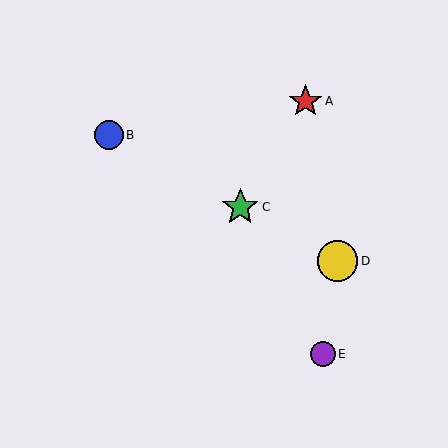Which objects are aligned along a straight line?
Objects B, C, D are aligned along a straight line.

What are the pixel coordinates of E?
Object E is at (323, 354).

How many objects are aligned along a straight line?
3 objects (B, C, D) are aligned along a straight line.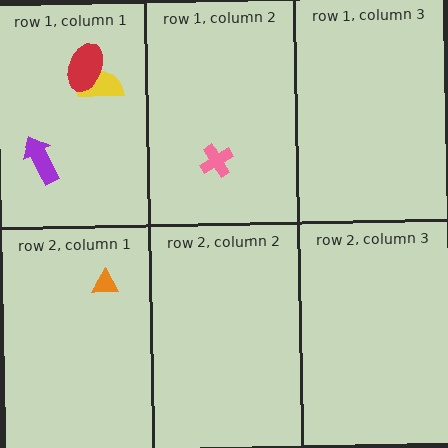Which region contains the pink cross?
The row 1, column 2 region.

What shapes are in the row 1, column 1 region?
The yellow semicircle, the purple arrow, the red ellipse.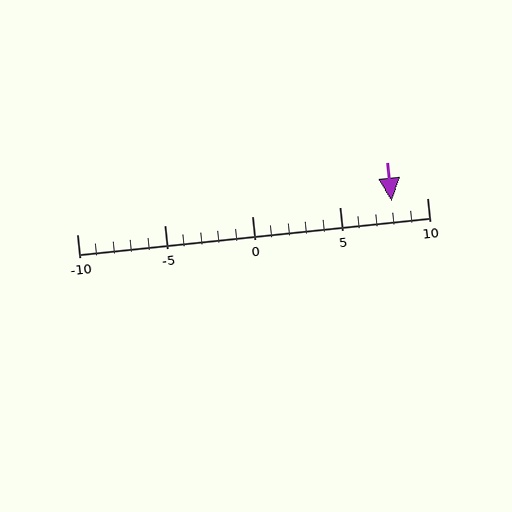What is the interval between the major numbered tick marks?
The major tick marks are spaced 5 units apart.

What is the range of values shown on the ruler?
The ruler shows values from -10 to 10.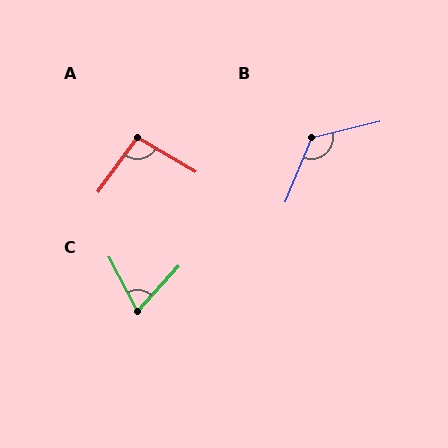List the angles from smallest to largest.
C (71°), A (96°), B (125°).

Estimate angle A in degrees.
Approximately 96 degrees.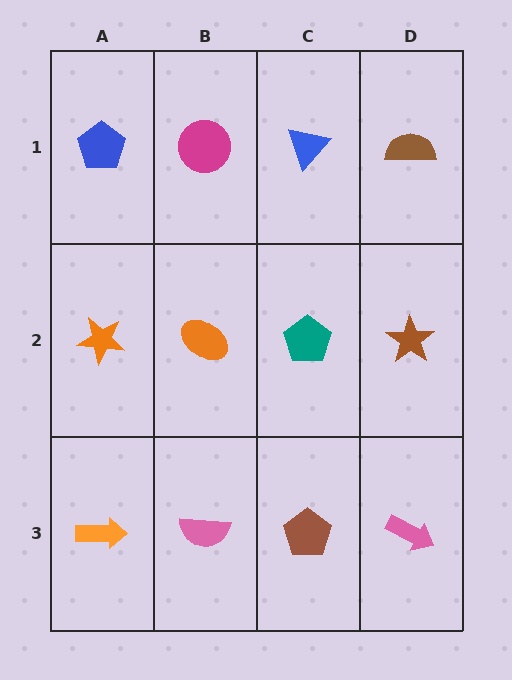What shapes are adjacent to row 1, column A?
An orange star (row 2, column A), a magenta circle (row 1, column B).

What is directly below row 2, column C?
A brown pentagon.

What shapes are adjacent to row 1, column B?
An orange ellipse (row 2, column B), a blue pentagon (row 1, column A), a blue triangle (row 1, column C).